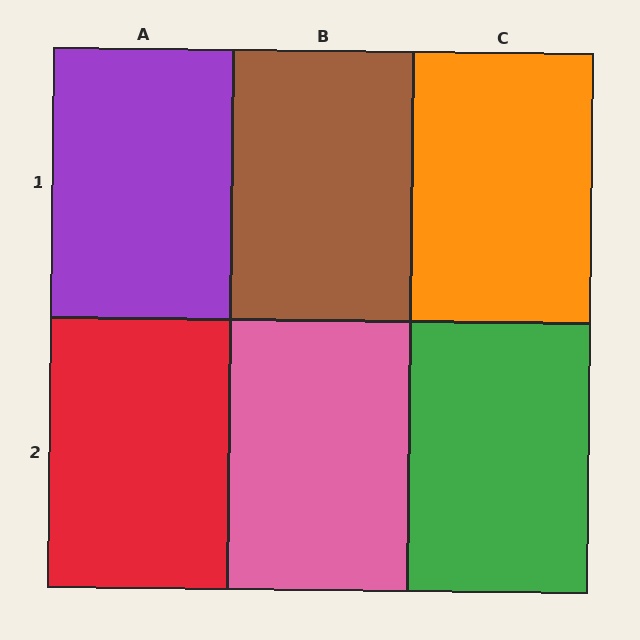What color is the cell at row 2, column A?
Red.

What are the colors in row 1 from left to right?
Purple, brown, orange.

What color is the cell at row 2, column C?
Green.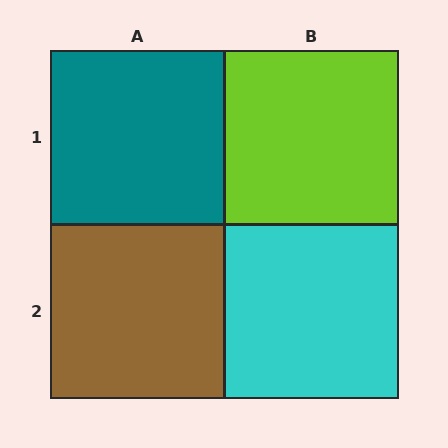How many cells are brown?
1 cell is brown.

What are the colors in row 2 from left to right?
Brown, cyan.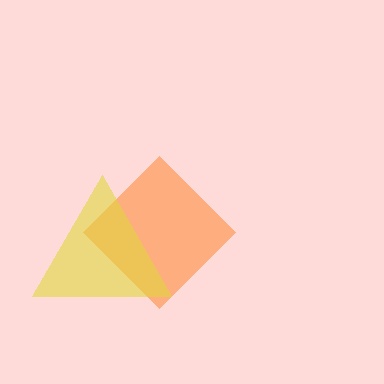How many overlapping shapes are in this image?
There are 2 overlapping shapes in the image.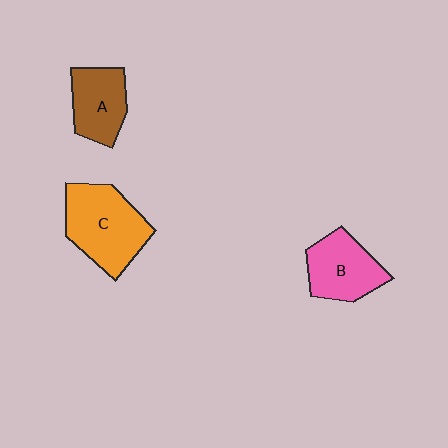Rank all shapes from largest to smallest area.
From largest to smallest: C (orange), B (pink), A (brown).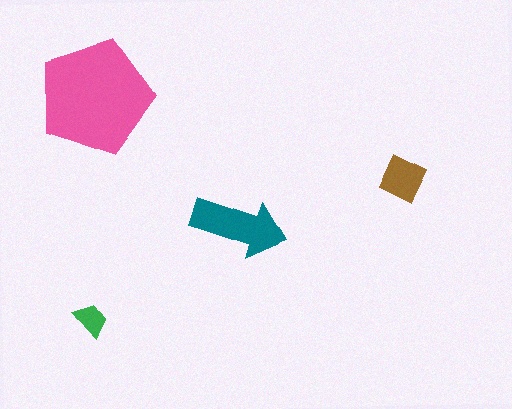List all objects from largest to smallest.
The pink pentagon, the teal arrow, the brown diamond, the green trapezoid.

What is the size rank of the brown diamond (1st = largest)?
3rd.